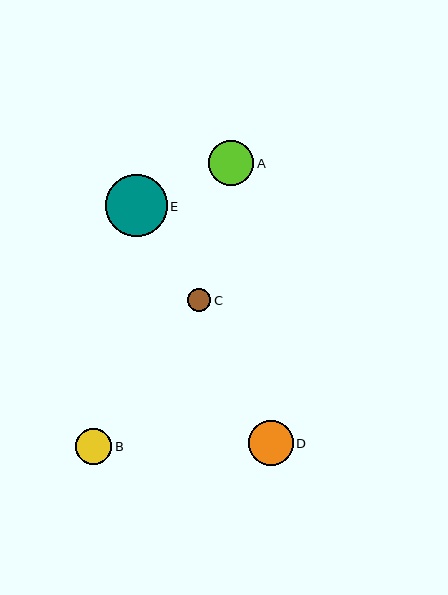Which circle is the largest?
Circle E is the largest with a size of approximately 62 pixels.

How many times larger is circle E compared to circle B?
Circle E is approximately 1.7 times the size of circle B.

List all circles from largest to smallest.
From largest to smallest: E, A, D, B, C.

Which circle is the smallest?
Circle C is the smallest with a size of approximately 23 pixels.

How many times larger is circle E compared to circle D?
Circle E is approximately 1.4 times the size of circle D.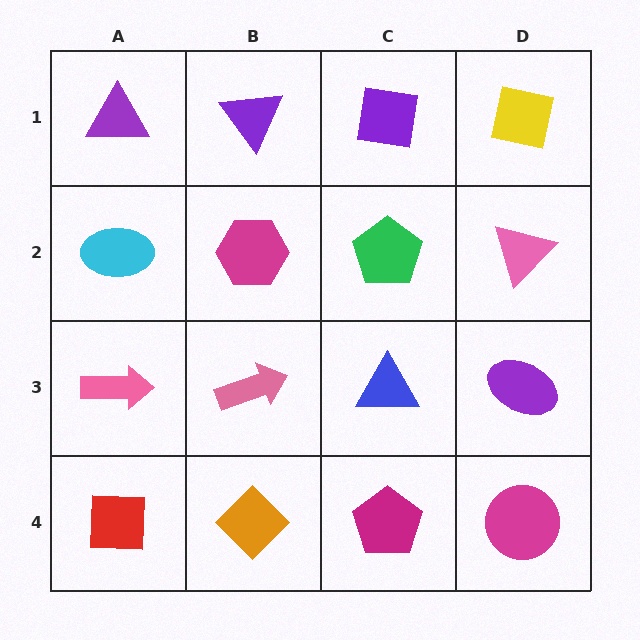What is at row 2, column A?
A cyan ellipse.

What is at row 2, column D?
A pink triangle.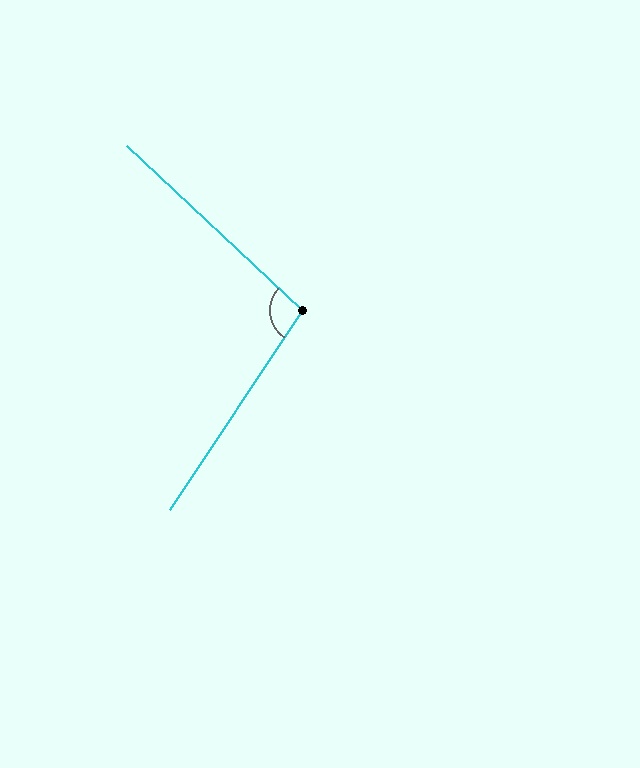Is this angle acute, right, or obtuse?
It is obtuse.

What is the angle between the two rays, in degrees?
Approximately 100 degrees.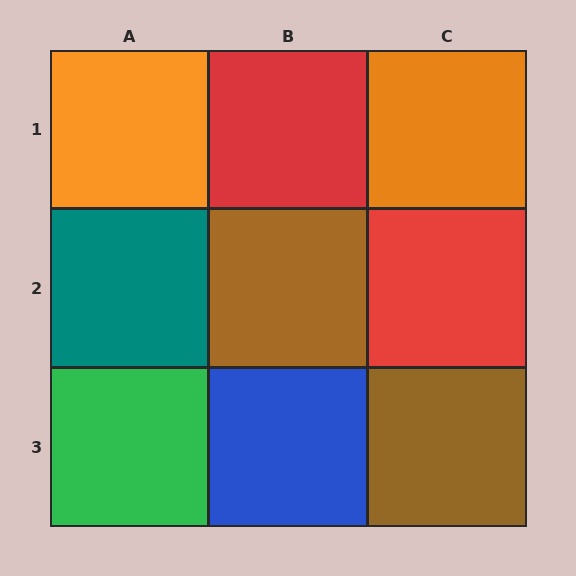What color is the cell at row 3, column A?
Green.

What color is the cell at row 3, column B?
Blue.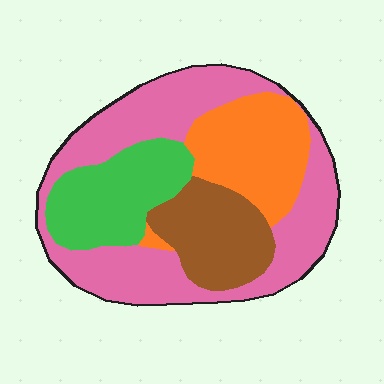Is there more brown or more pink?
Pink.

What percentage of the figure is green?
Green covers around 20% of the figure.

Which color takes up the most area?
Pink, at roughly 45%.